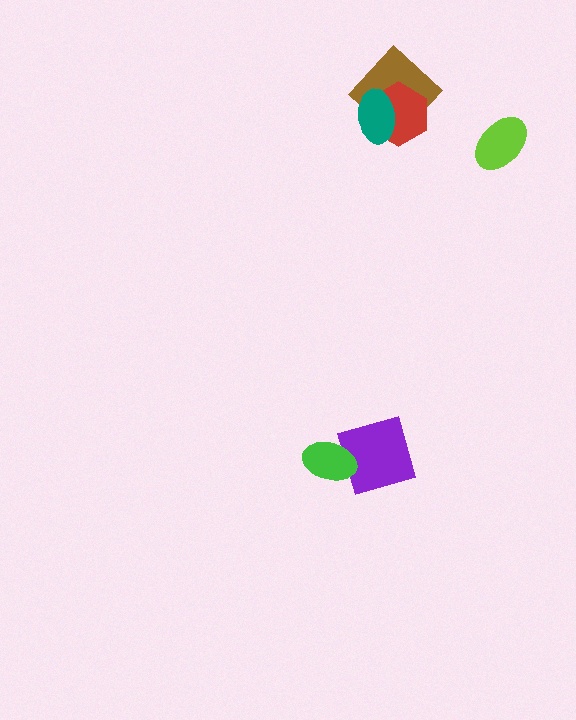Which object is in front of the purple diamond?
The green ellipse is in front of the purple diamond.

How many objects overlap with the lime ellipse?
0 objects overlap with the lime ellipse.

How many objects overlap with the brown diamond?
2 objects overlap with the brown diamond.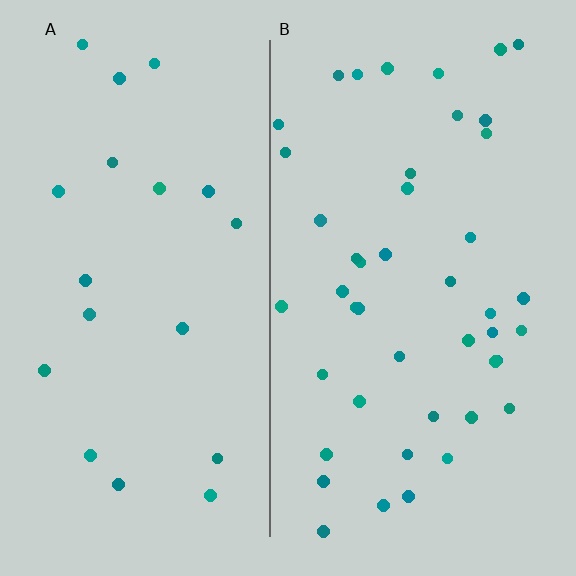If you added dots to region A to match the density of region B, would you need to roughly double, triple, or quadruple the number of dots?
Approximately double.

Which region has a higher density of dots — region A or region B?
B (the right).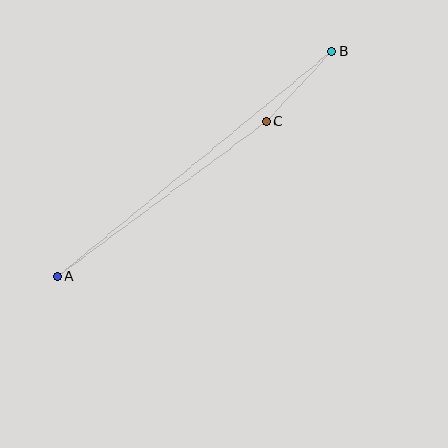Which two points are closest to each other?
Points B and C are closest to each other.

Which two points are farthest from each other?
Points A and B are farthest from each other.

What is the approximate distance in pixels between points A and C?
The distance between A and C is approximately 260 pixels.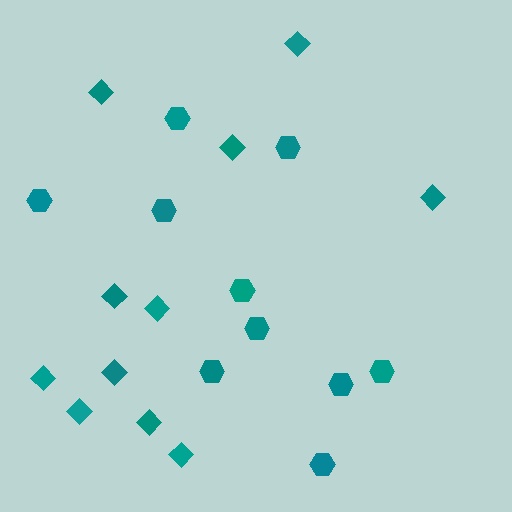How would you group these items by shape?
There are 2 groups: one group of hexagons (10) and one group of diamonds (11).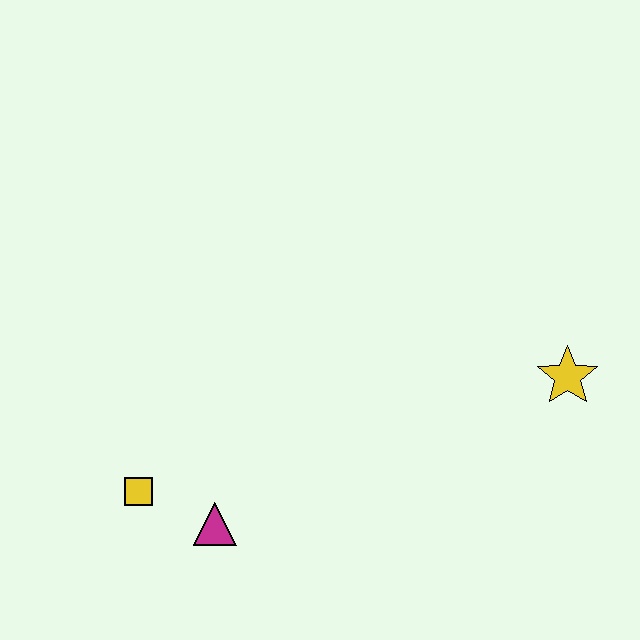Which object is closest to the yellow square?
The magenta triangle is closest to the yellow square.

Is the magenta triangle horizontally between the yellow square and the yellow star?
Yes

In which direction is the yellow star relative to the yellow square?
The yellow star is to the right of the yellow square.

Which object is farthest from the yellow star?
The yellow square is farthest from the yellow star.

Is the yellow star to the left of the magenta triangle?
No